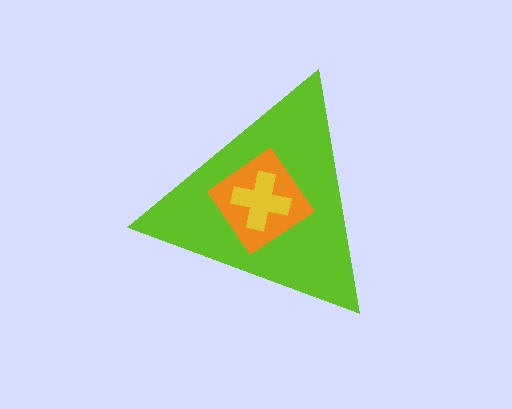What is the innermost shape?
The yellow cross.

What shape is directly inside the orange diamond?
The yellow cross.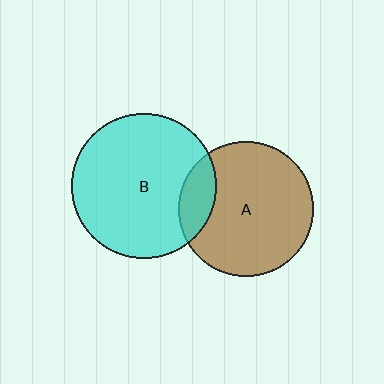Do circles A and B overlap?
Yes.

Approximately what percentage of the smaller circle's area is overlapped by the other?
Approximately 15%.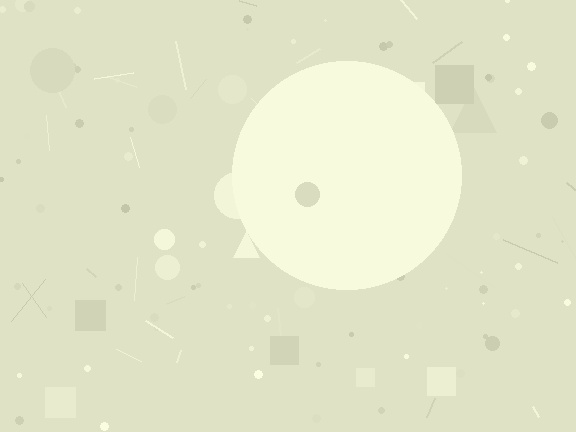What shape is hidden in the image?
A circle is hidden in the image.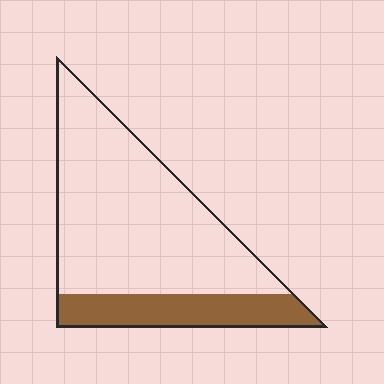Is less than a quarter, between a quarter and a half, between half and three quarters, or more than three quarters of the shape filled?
Less than a quarter.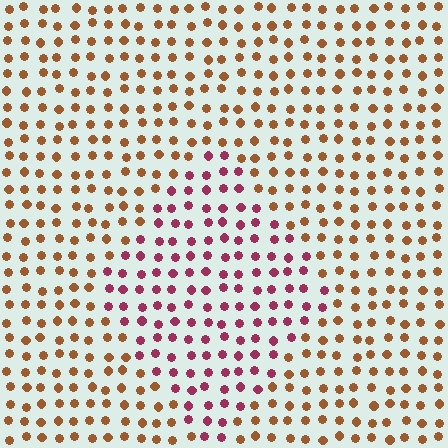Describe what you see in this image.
The image is filled with small brown elements in a uniform arrangement. A diamond-shaped region is visible where the elements are tinted to a slightly different hue, forming a subtle color boundary.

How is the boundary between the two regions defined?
The boundary is defined purely by a slight shift in hue (about 49 degrees). Spacing, size, and orientation are identical on both sides.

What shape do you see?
I see a diamond.